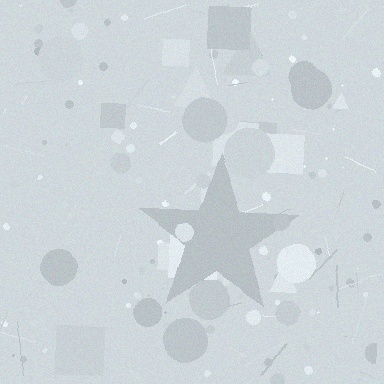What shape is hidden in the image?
A star is hidden in the image.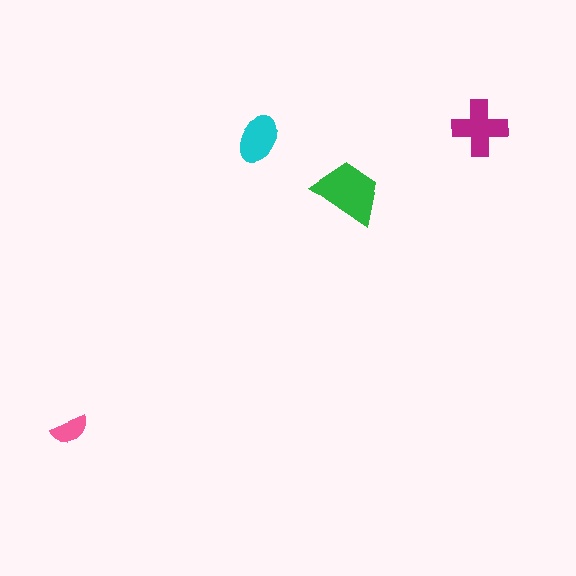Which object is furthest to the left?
The pink semicircle is leftmost.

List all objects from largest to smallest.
The green trapezoid, the magenta cross, the cyan ellipse, the pink semicircle.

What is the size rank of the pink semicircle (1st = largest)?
4th.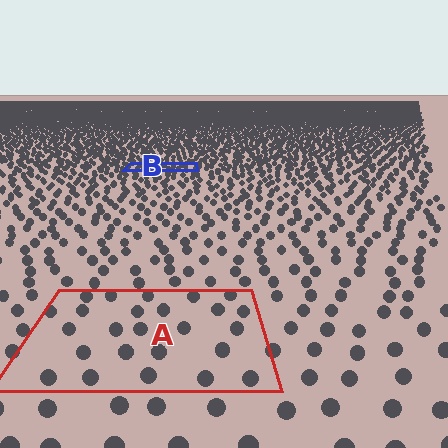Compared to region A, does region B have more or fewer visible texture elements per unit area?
Region B has more texture elements per unit area — they are packed more densely because it is farther away.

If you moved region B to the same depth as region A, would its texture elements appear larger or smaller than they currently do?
They would appear larger. At a closer depth, the same texture elements are projected at a bigger on-screen size.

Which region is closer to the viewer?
Region A is closer. The texture elements there are larger and more spread out.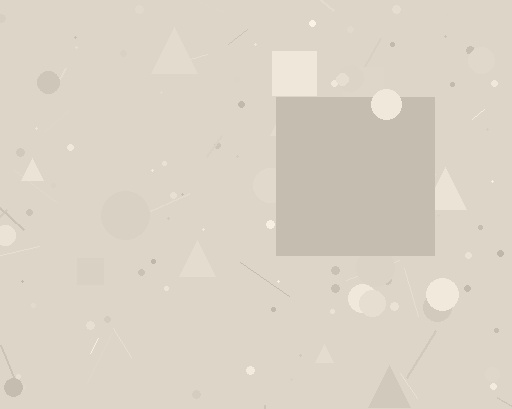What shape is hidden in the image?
A square is hidden in the image.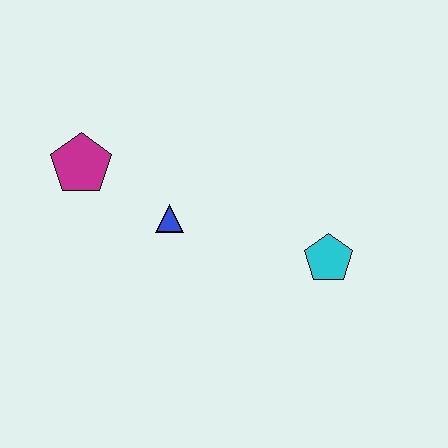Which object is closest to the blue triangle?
The magenta pentagon is closest to the blue triangle.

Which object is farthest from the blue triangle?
The cyan pentagon is farthest from the blue triangle.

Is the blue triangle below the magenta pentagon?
Yes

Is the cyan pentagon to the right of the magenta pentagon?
Yes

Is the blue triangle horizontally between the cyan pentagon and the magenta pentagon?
Yes